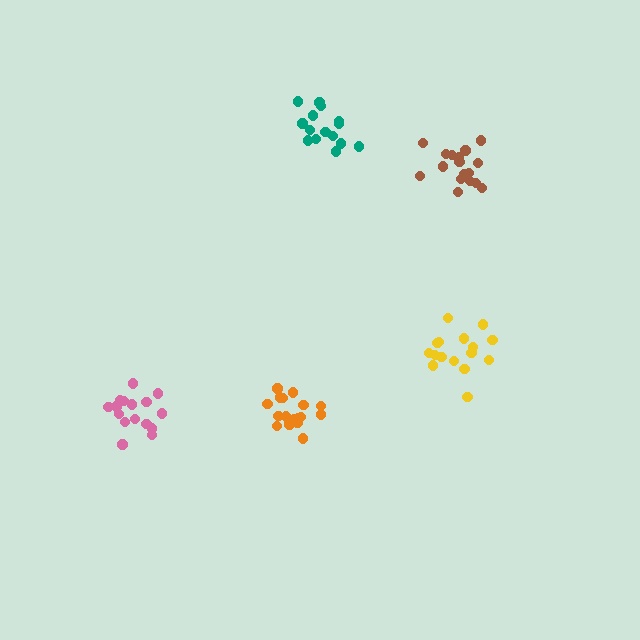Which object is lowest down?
The pink cluster is bottommost.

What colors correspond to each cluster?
The clusters are colored: orange, pink, yellow, brown, teal.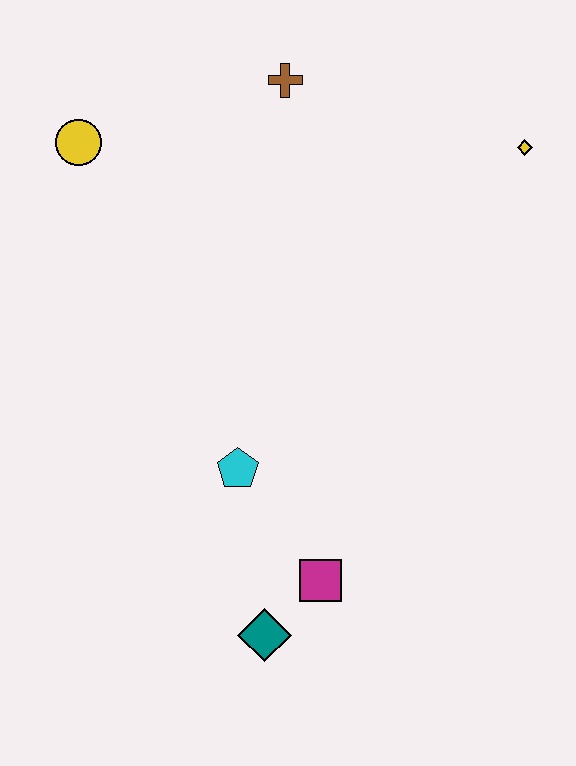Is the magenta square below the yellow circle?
Yes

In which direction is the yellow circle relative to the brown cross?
The yellow circle is to the left of the brown cross.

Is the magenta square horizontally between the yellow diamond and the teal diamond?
Yes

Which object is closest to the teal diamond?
The magenta square is closest to the teal diamond.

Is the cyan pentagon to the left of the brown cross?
Yes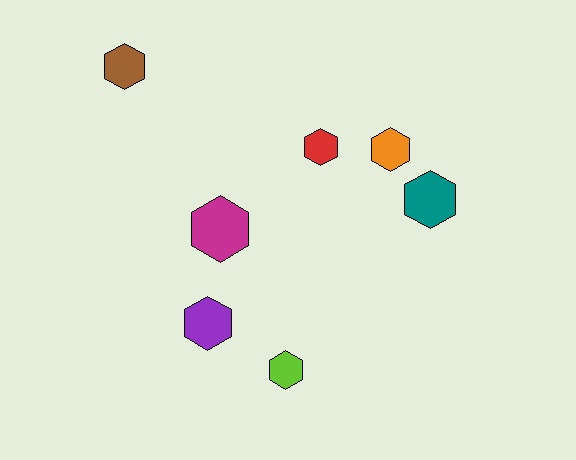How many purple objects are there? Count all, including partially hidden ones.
There is 1 purple object.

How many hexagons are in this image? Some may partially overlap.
There are 7 hexagons.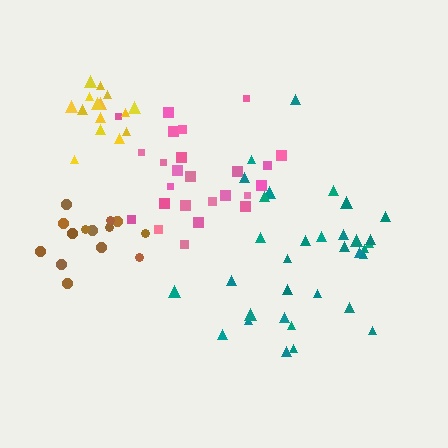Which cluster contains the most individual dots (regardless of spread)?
Teal (33).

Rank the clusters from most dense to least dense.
yellow, pink, brown, teal.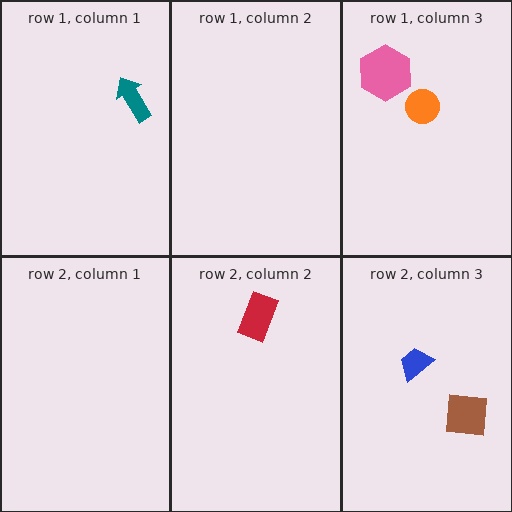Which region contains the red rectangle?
The row 2, column 2 region.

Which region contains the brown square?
The row 2, column 3 region.